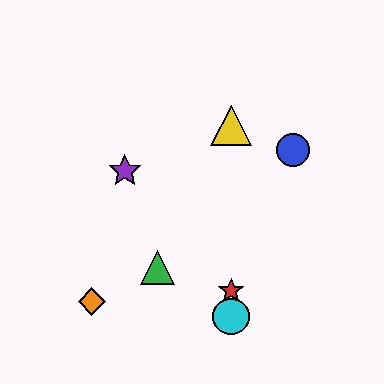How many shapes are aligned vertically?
3 shapes (the red star, the yellow triangle, the cyan circle) are aligned vertically.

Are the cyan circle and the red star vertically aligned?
Yes, both are at x≈231.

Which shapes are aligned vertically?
The red star, the yellow triangle, the cyan circle are aligned vertically.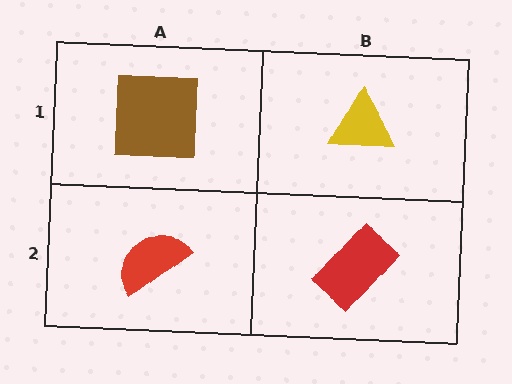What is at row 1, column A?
A brown square.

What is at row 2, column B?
A red rectangle.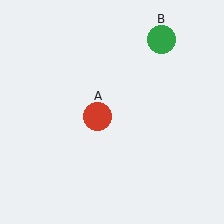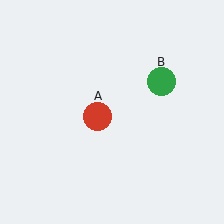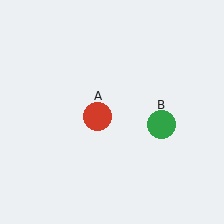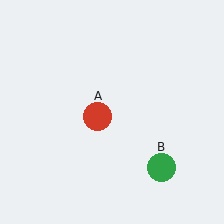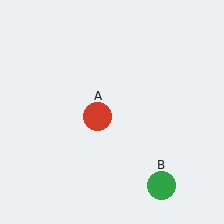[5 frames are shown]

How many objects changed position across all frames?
1 object changed position: green circle (object B).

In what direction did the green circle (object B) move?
The green circle (object B) moved down.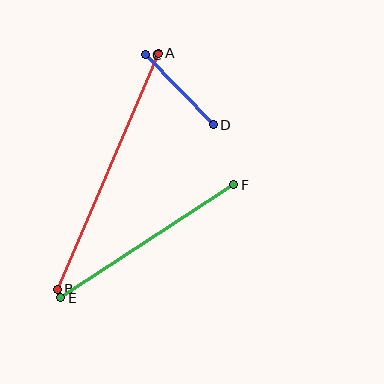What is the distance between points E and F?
The distance is approximately 207 pixels.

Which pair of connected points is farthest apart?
Points A and B are farthest apart.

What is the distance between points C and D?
The distance is approximately 98 pixels.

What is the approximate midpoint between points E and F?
The midpoint is at approximately (147, 241) pixels.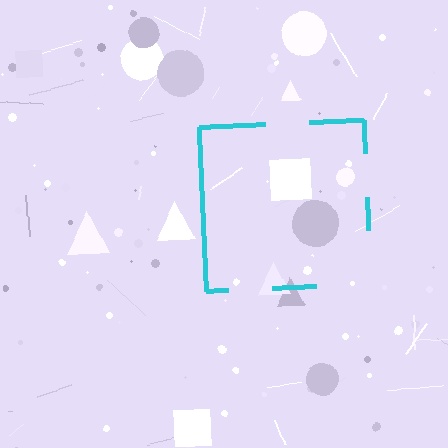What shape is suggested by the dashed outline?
The dashed outline suggests a square.